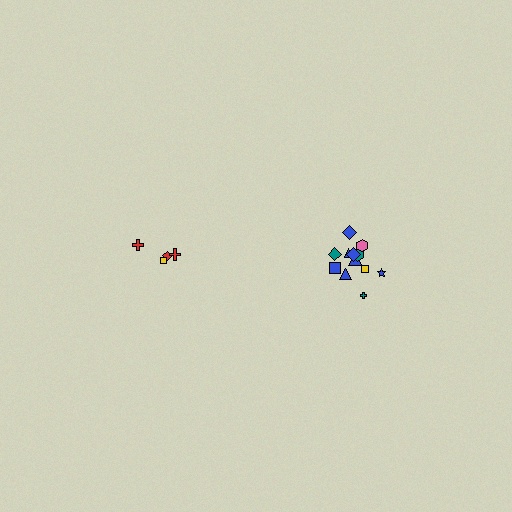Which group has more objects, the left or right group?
The right group.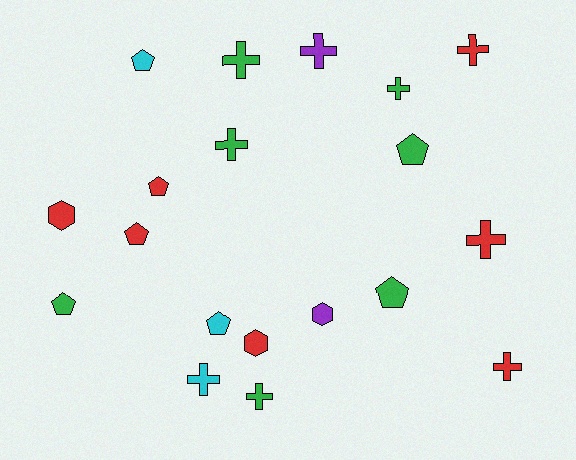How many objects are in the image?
There are 19 objects.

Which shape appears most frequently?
Cross, with 9 objects.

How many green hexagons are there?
There are no green hexagons.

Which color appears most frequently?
Red, with 7 objects.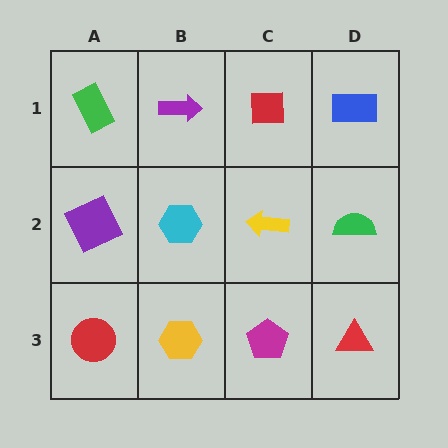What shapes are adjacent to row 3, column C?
A yellow arrow (row 2, column C), a yellow hexagon (row 3, column B), a red triangle (row 3, column D).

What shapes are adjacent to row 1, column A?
A purple square (row 2, column A), a purple arrow (row 1, column B).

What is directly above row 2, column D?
A blue rectangle.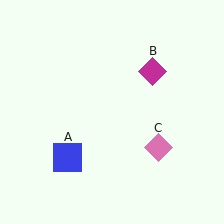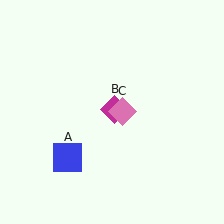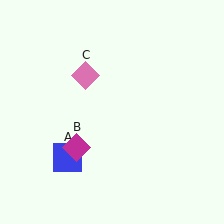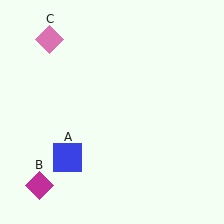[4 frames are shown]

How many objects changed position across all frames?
2 objects changed position: magenta diamond (object B), pink diamond (object C).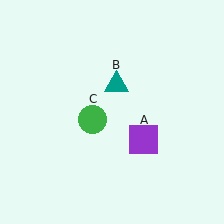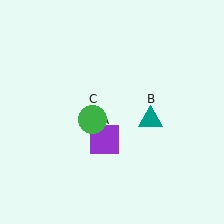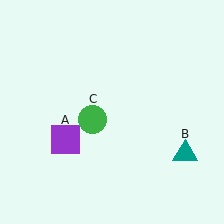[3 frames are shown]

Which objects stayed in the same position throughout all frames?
Green circle (object C) remained stationary.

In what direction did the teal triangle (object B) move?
The teal triangle (object B) moved down and to the right.